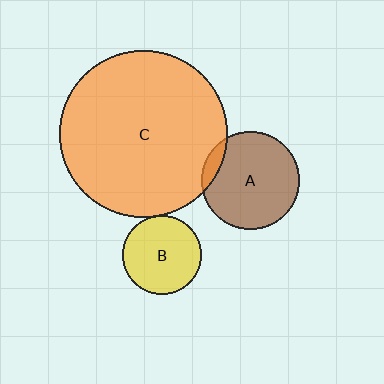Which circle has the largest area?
Circle C (orange).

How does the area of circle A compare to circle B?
Approximately 1.5 times.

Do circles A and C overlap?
Yes.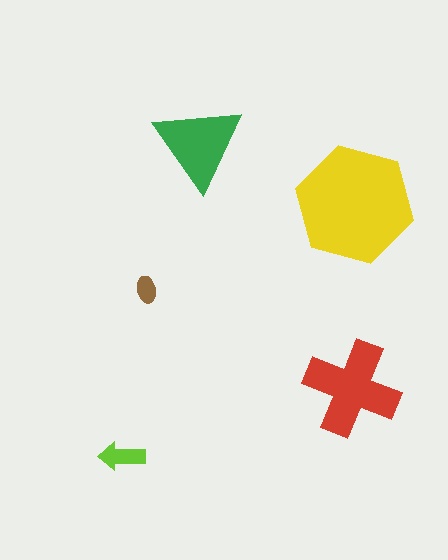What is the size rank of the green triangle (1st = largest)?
3rd.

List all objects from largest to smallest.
The yellow hexagon, the red cross, the green triangle, the lime arrow, the brown ellipse.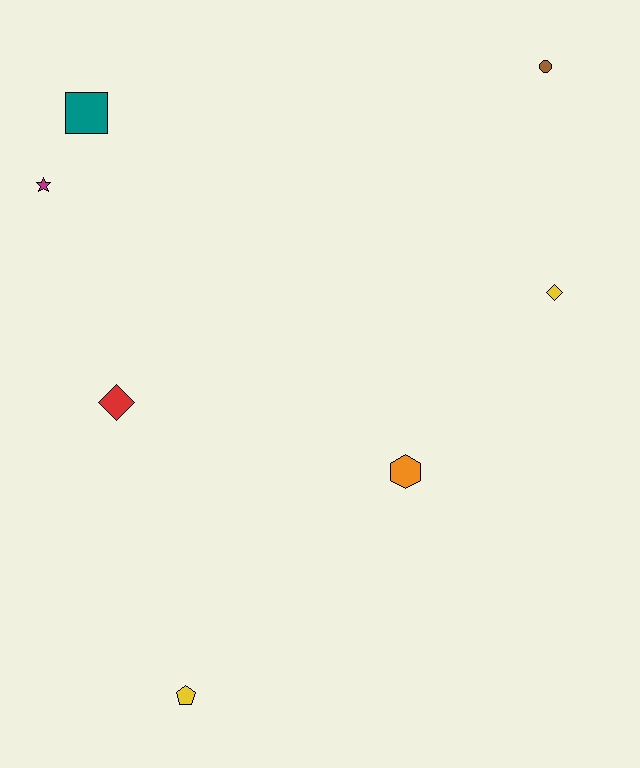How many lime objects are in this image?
There are no lime objects.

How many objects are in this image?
There are 7 objects.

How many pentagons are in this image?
There is 1 pentagon.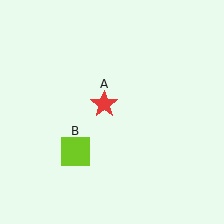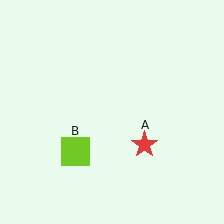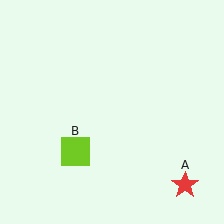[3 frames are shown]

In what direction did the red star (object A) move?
The red star (object A) moved down and to the right.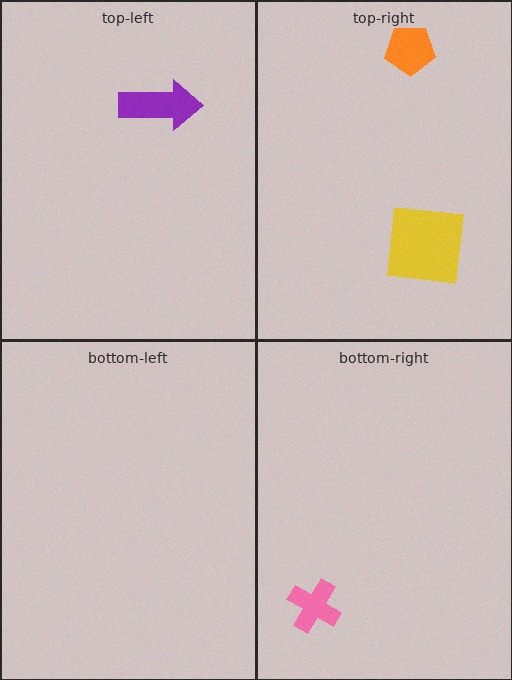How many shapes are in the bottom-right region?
1.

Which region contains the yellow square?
The top-right region.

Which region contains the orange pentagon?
The top-right region.